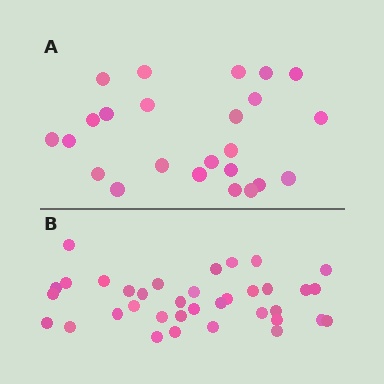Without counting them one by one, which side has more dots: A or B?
Region B (the bottom region) has more dots.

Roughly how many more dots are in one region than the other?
Region B has roughly 12 or so more dots than region A.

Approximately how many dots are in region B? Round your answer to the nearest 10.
About 40 dots. (The exact count is 36, which rounds to 40.)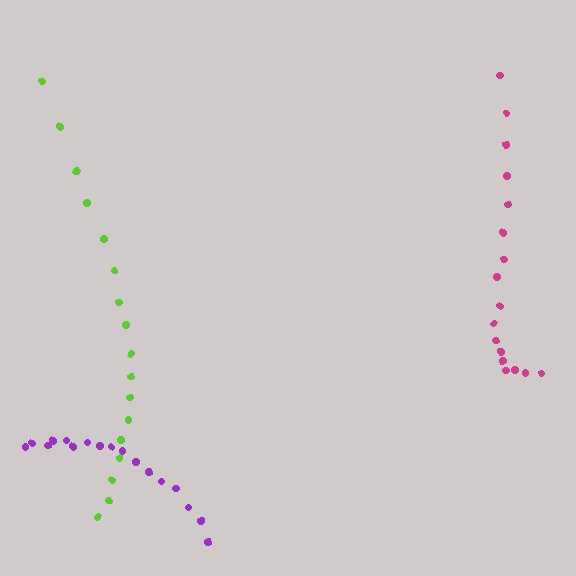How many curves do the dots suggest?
There are 3 distinct paths.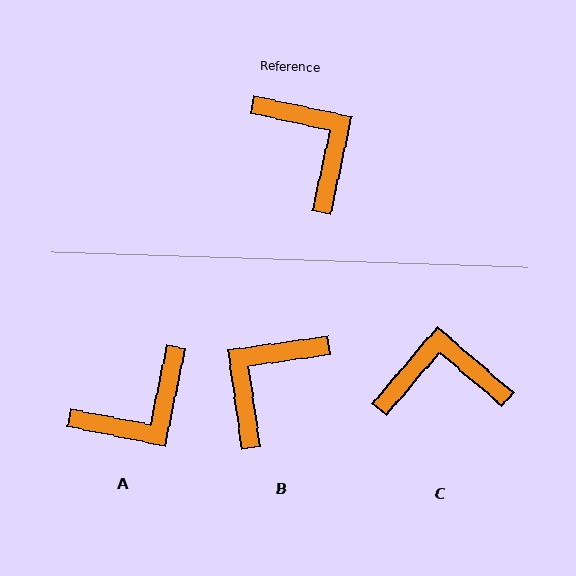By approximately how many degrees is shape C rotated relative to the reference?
Approximately 62 degrees counter-clockwise.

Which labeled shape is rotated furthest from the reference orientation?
B, about 110 degrees away.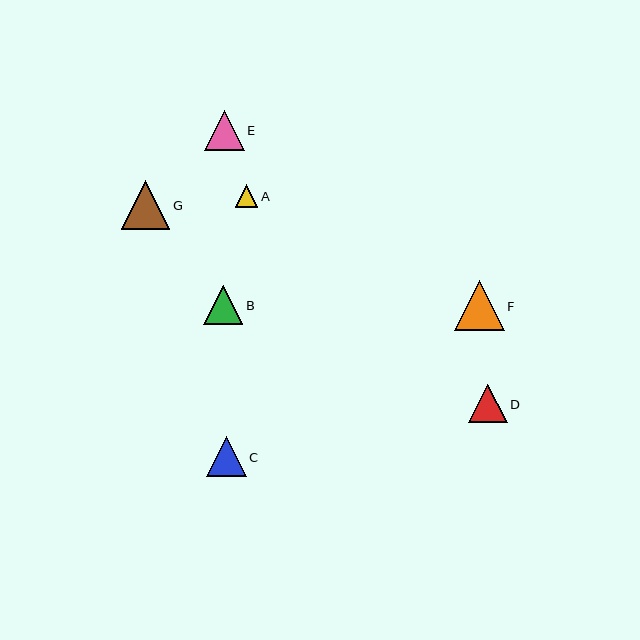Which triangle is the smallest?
Triangle A is the smallest with a size of approximately 23 pixels.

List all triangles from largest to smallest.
From largest to smallest: F, G, C, E, B, D, A.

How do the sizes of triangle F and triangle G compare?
Triangle F and triangle G are approximately the same size.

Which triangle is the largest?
Triangle F is the largest with a size of approximately 50 pixels.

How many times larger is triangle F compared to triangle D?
Triangle F is approximately 1.3 times the size of triangle D.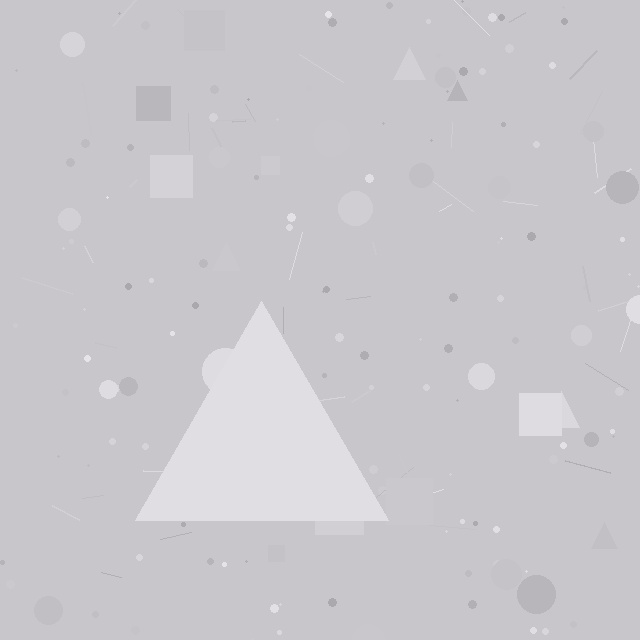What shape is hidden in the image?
A triangle is hidden in the image.